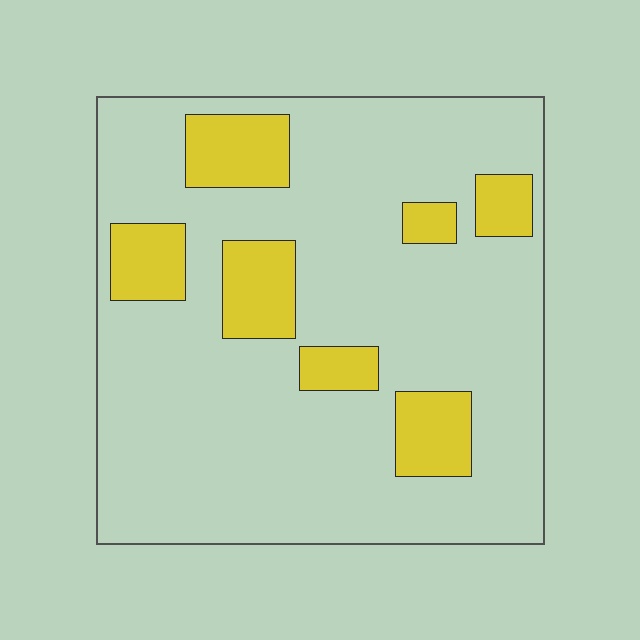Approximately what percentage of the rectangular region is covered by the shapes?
Approximately 20%.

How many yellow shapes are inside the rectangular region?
7.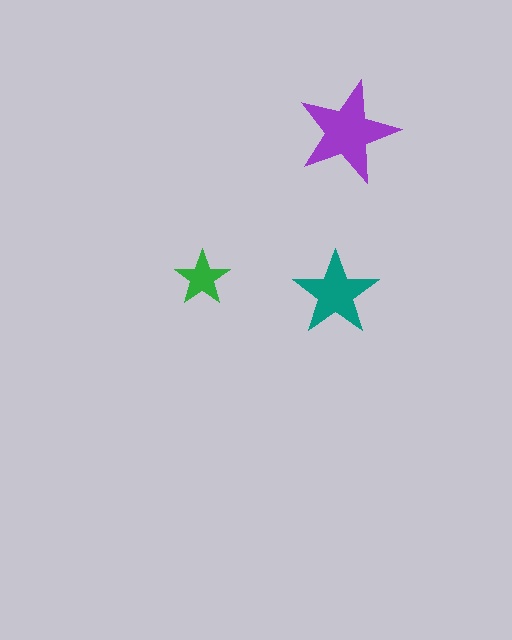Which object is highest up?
The purple star is topmost.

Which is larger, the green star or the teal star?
The teal one.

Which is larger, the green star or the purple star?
The purple one.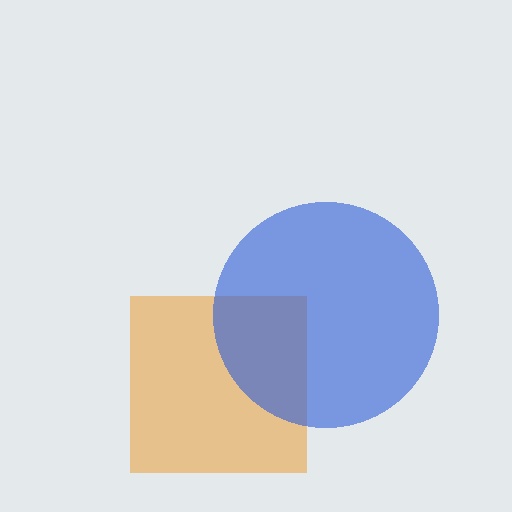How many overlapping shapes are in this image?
There are 2 overlapping shapes in the image.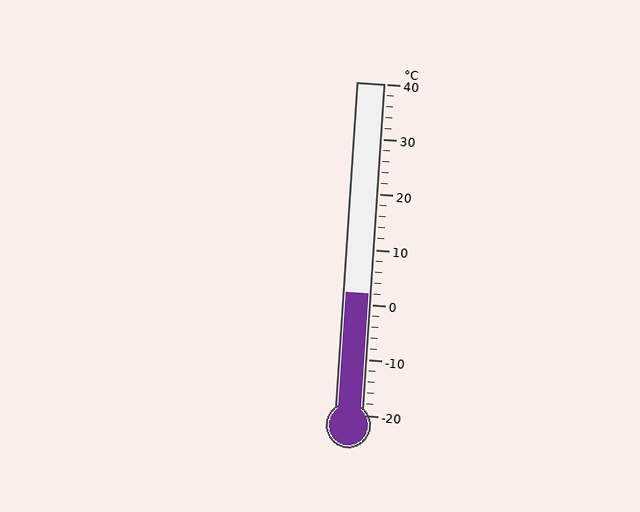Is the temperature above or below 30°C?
The temperature is below 30°C.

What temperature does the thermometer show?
The thermometer shows approximately 2°C.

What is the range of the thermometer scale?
The thermometer scale ranges from -20°C to 40°C.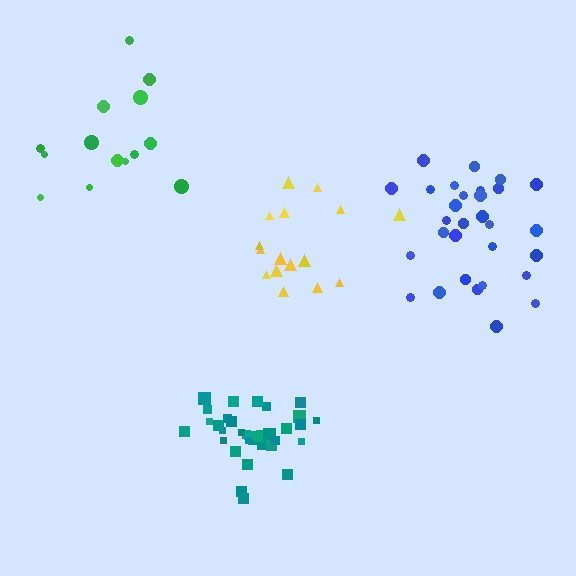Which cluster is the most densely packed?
Teal.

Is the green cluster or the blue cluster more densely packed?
Blue.